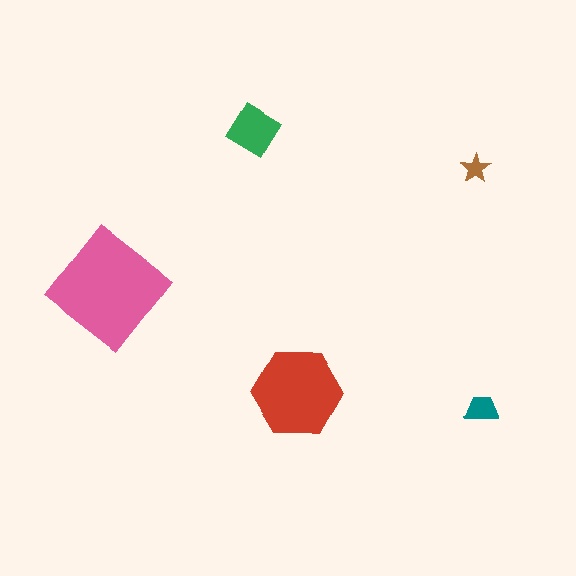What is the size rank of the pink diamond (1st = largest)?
1st.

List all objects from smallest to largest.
The brown star, the teal trapezoid, the green diamond, the red hexagon, the pink diamond.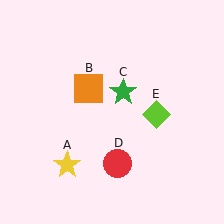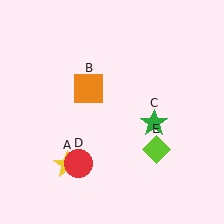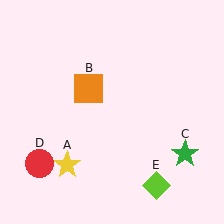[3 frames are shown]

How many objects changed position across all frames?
3 objects changed position: green star (object C), red circle (object D), lime diamond (object E).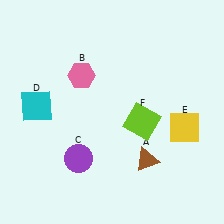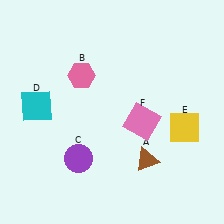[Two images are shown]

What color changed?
The square (F) changed from lime in Image 1 to pink in Image 2.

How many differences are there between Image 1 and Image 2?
There is 1 difference between the two images.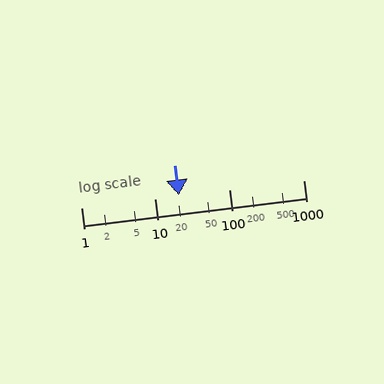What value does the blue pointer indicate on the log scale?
The pointer indicates approximately 21.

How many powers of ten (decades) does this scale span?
The scale spans 3 decades, from 1 to 1000.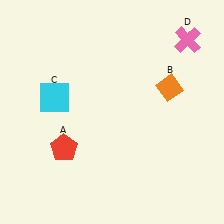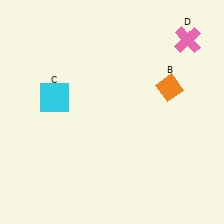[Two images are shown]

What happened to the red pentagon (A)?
The red pentagon (A) was removed in Image 2. It was in the bottom-left area of Image 1.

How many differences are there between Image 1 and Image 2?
There is 1 difference between the two images.